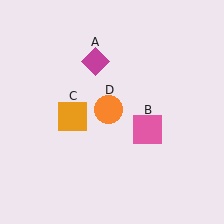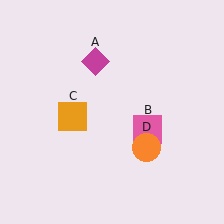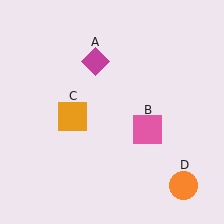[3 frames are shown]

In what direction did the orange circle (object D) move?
The orange circle (object D) moved down and to the right.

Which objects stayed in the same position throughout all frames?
Magenta diamond (object A) and pink square (object B) and orange square (object C) remained stationary.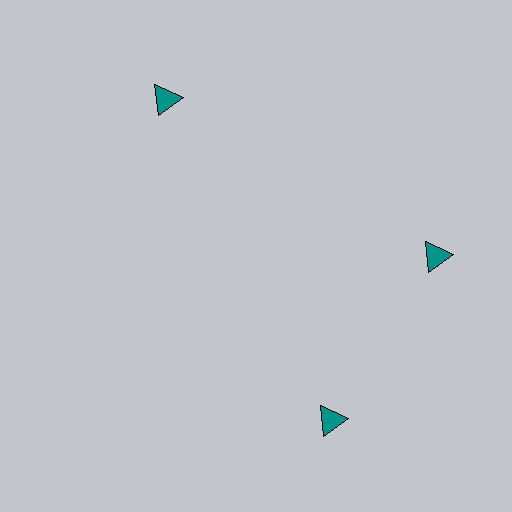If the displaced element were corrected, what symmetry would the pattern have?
It would have 3-fold rotational symmetry — the pattern would map onto itself every 120 degrees.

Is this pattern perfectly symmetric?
No. The 3 teal triangles are arranged in a ring, but one element near the 7 o'clock position is rotated out of alignment along the ring, breaking the 3-fold rotational symmetry.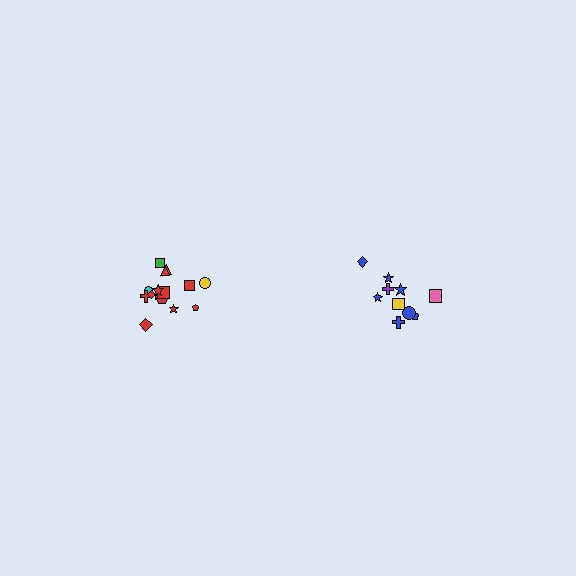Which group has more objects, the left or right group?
The left group.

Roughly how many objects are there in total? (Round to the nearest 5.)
Roughly 25 objects in total.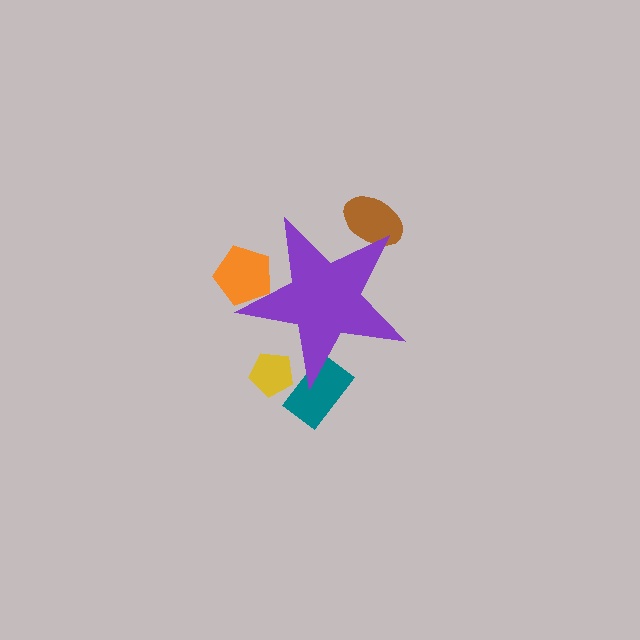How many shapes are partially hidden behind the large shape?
4 shapes are partially hidden.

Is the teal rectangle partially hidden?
Yes, the teal rectangle is partially hidden behind the purple star.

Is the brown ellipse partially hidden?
Yes, the brown ellipse is partially hidden behind the purple star.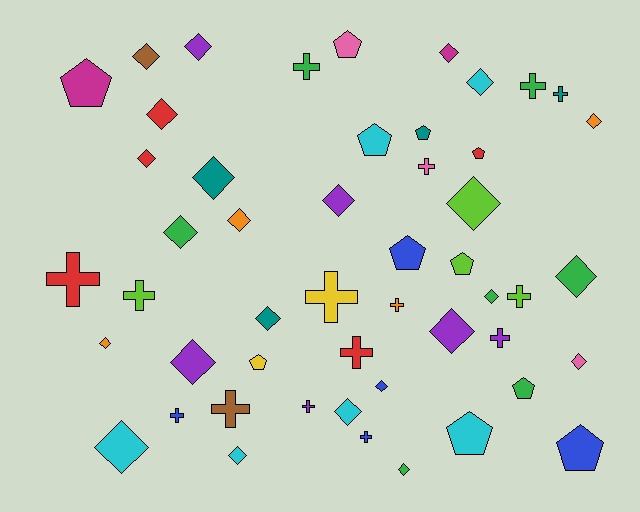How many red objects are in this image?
There are 5 red objects.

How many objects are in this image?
There are 50 objects.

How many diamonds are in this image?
There are 24 diamonds.